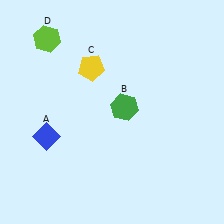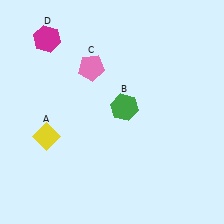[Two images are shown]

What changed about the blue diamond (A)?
In Image 1, A is blue. In Image 2, it changed to yellow.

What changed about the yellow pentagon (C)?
In Image 1, C is yellow. In Image 2, it changed to pink.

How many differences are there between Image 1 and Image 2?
There are 3 differences between the two images.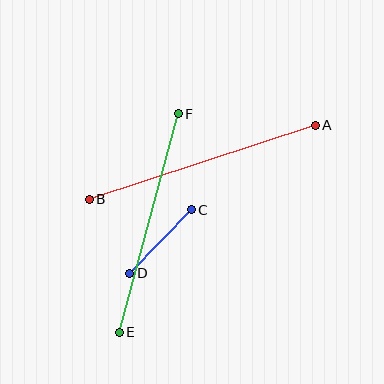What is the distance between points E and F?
The distance is approximately 226 pixels.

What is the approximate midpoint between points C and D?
The midpoint is at approximately (160, 242) pixels.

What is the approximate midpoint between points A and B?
The midpoint is at approximately (202, 162) pixels.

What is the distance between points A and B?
The distance is approximately 238 pixels.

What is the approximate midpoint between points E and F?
The midpoint is at approximately (149, 223) pixels.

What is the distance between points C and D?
The distance is approximately 89 pixels.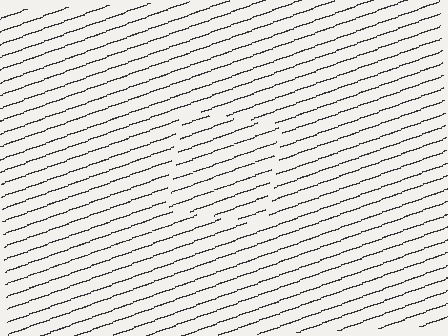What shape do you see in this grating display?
An illusory square. The interior of the shape contains the same grating, shifted by half a period — the contour is defined by the phase discontinuity where line-ends from the inner and outer gratings abut.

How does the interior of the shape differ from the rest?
The interior of the shape contains the same grating, shifted by half a period — the contour is defined by the phase discontinuity where line-ends from the inner and outer gratings abut.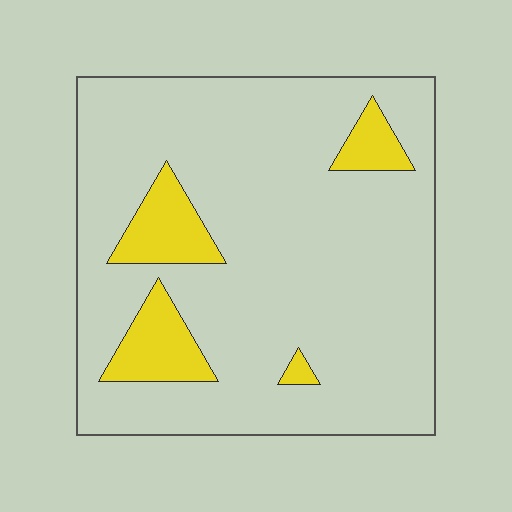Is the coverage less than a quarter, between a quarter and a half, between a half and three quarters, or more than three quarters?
Less than a quarter.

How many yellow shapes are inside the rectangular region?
4.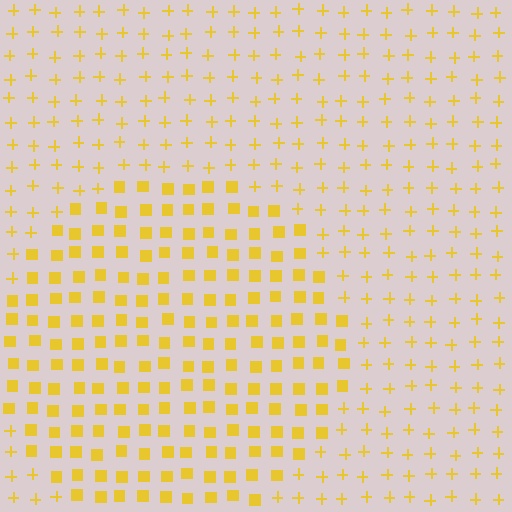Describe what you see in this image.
The image is filled with small yellow elements arranged in a uniform grid. A circle-shaped region contains squares, while the surrounding area contains plus signs. The boundary is defined purely by the change in element shape.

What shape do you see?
I see a circle.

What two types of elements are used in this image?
The image uses squares inside the circle region and plus signs outside it.